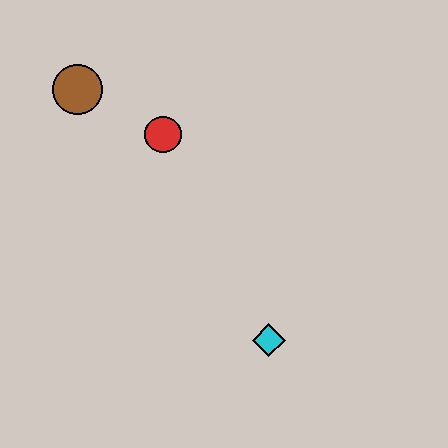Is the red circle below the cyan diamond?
No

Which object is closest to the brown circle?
The red circle is closest to the brown circle.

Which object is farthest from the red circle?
The cyan diamond is farthest from the red circle.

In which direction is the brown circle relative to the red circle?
The brown circle is to the left of the red circle.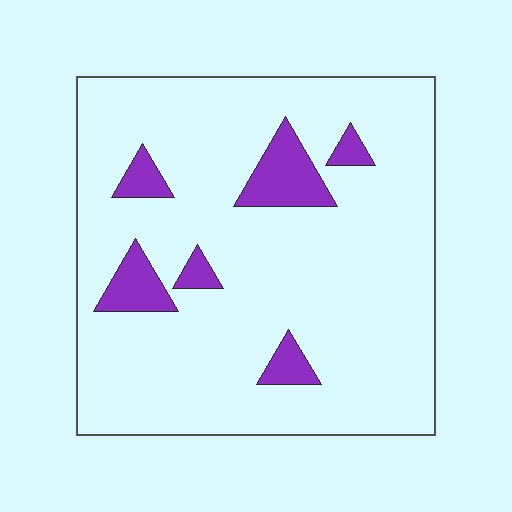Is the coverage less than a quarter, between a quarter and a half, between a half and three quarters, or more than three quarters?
Less than a quarter.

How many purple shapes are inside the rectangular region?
6.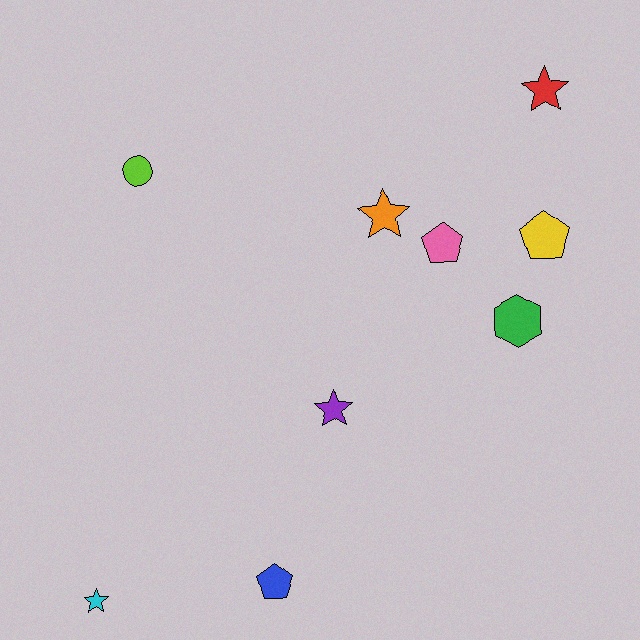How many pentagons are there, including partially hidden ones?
There are 3 pentagons.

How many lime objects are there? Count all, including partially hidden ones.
There is 1 lime object.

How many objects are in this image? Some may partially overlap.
There are 9 objects.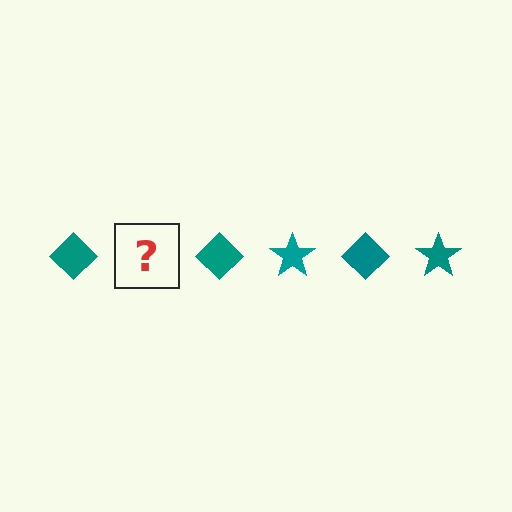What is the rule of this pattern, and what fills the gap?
The rule is that the pattern cycles through diamond, star shapes in teal. The gap should be filled with a teal star.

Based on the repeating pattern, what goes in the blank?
The blank should be a teal star.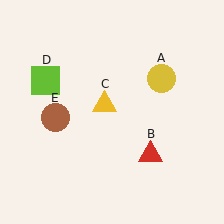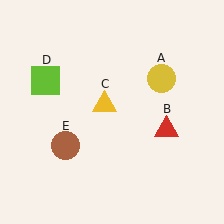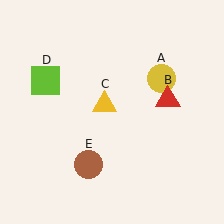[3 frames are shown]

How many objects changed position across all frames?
2 objects changed position: red triangle (object B), brown circle (object E).